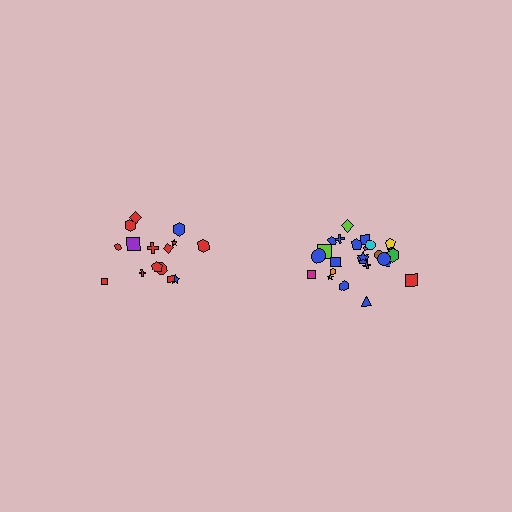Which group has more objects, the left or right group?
The right group.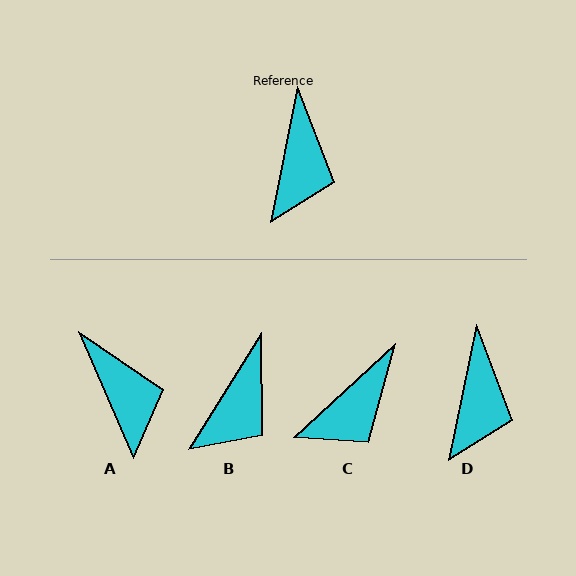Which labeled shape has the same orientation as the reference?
D.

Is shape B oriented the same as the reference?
No, it is off by about 20 degrees.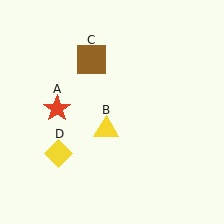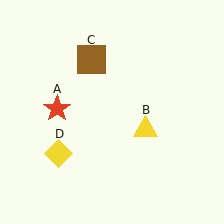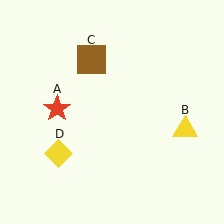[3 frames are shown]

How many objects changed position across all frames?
1 object changed position: yellow triangle (object B).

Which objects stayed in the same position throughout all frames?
Red star (object A) and brown square (object C) and yellow diamond (object D) remained stationary.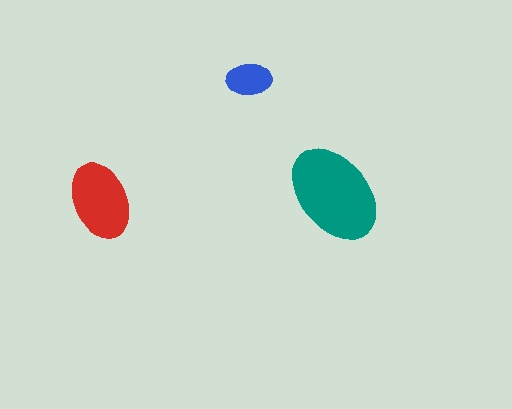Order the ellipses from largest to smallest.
the teal one, the red one, the blue one.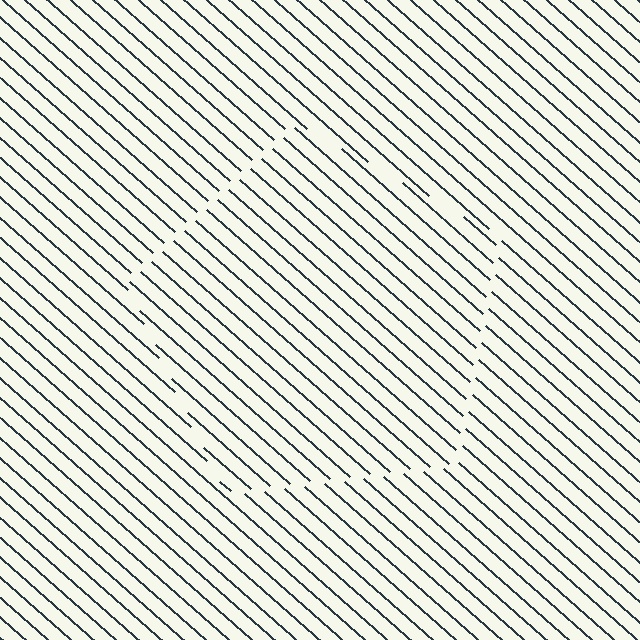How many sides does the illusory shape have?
5 sides — the line-ends trace a pentagon.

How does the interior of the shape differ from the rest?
The interior of the shape contains the same grating, shifted by half a period — the contour is defined by the phase discontinuity where line-ends from the inner and outer gratings abut.